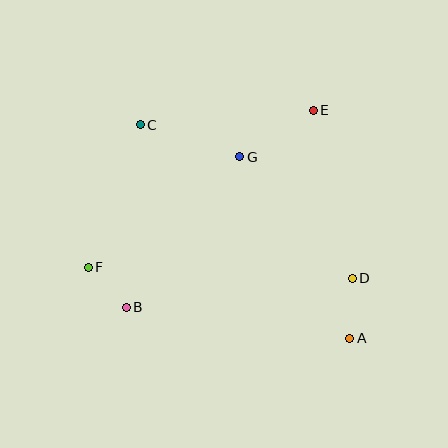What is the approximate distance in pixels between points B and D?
The distance between B and D is approximately 228 pixels.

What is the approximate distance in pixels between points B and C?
The distance between B and C is approximately 183 pixels.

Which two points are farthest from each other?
Points A and C are farthest from each other.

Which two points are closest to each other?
Points B and F are closest to each other.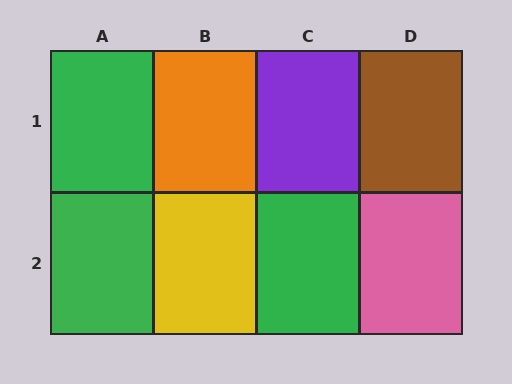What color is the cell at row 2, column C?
Green.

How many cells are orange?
1 cell is orange.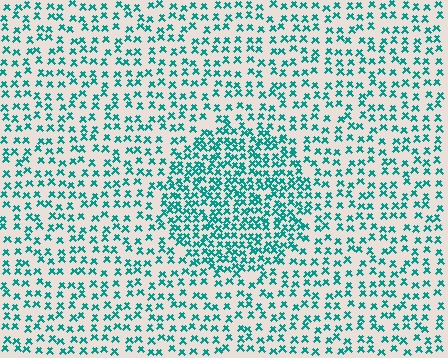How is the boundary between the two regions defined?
The boundary is defined by a change in element density (approximately 1.9x ratio). All elements are the same color, size, and shape.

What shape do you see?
I see a circle.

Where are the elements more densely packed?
The elements are more densely packed inside the circle boundary.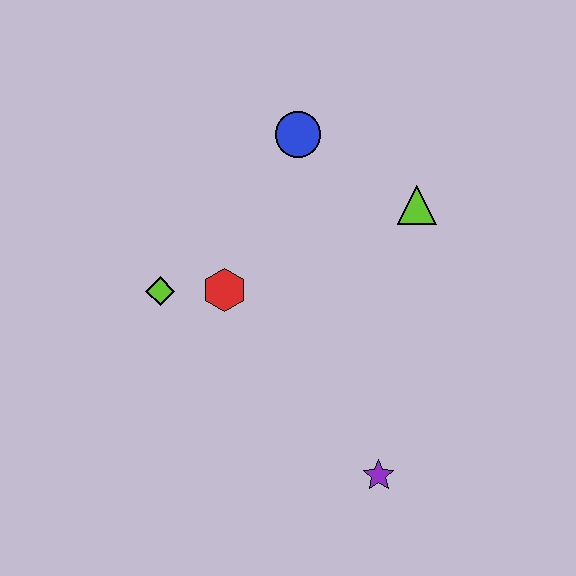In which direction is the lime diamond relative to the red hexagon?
The lime diamond is to the left of the red hexagon.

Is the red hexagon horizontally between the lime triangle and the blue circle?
No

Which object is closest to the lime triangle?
The blue circle is closest to the lime triangle.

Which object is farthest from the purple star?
The blue circle is farthest from the purple star.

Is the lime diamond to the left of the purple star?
Yes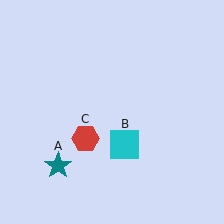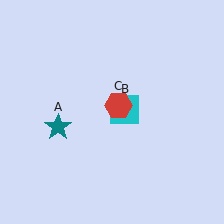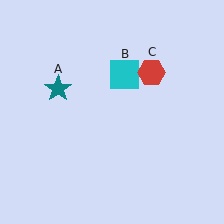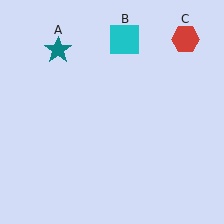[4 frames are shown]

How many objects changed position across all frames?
3 objects changed position: teal star (object A), cyan square (object B), red hexagon (object C).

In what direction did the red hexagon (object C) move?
The red hexagon (object C) moved up and to the right.